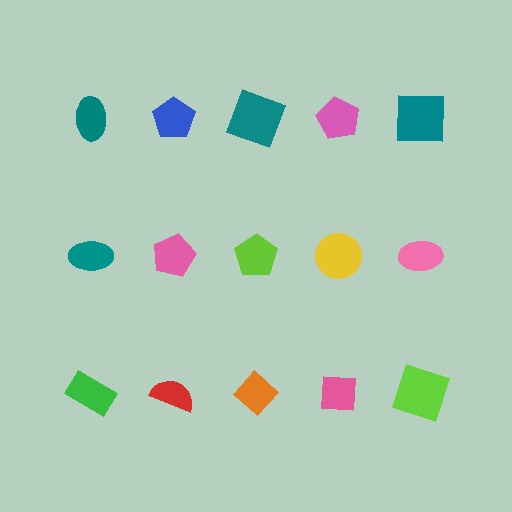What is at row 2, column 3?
A lime pentagon.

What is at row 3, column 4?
A pink square.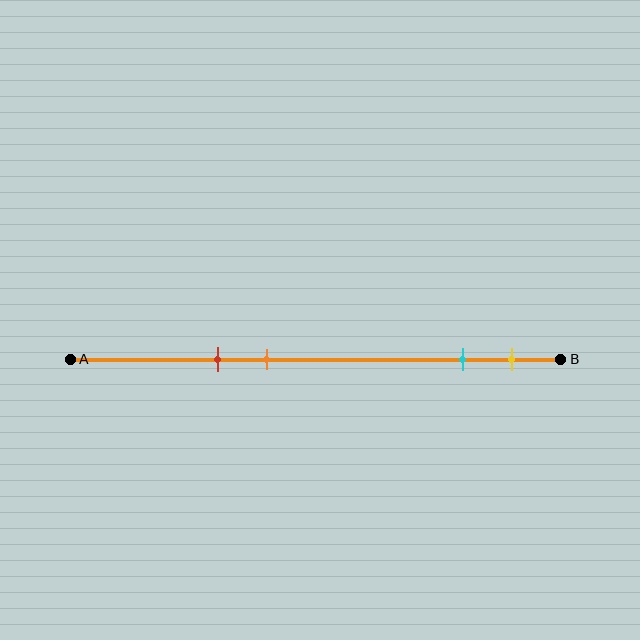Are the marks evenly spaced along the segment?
No, the marks are not evenly spaced.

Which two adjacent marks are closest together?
The cyan and yellow marks are the closest adjacent pair.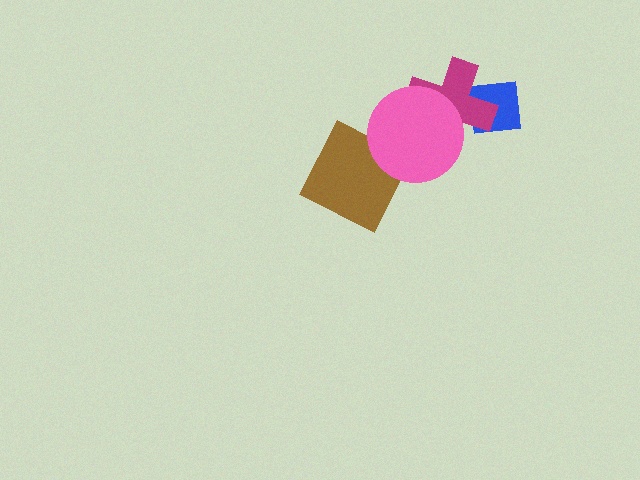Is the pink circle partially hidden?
No, no other shape covers it.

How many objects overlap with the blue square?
1 object overlaps with the blue square.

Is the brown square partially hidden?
Yes, it is partially covered by another shape.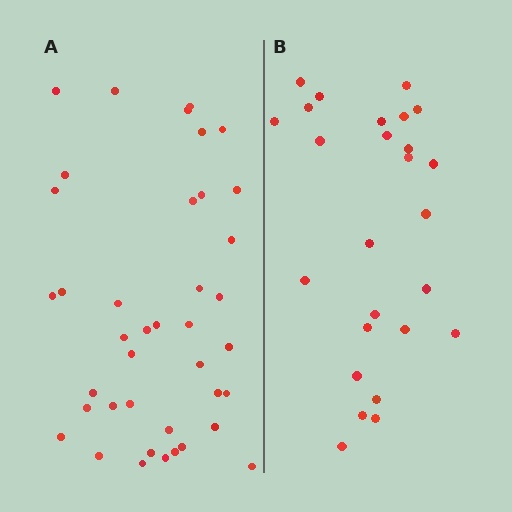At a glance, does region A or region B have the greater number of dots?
Region A (the left region) has more dots.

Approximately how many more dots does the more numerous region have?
Region A has approximately 15 more dots than region B.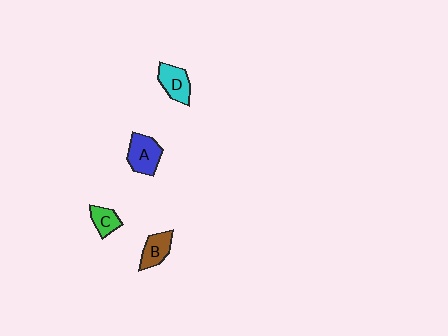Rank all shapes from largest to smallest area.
From largest to smallest: A (blue), D (cyan), B (brown), C (green).